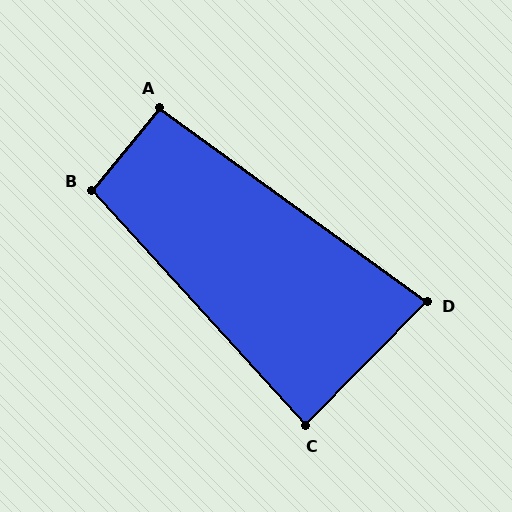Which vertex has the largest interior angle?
B, at approximately 98 degrees.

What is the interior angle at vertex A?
Approximately 94 degrees (approximately right).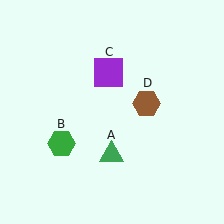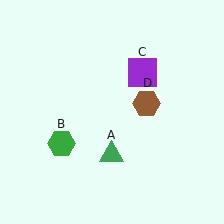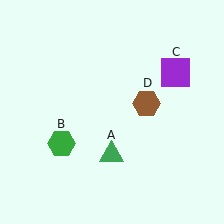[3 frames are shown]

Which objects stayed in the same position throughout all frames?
Green triangle (object A) and green hexagon (object B) and brown hexagon (object D) remained stationary.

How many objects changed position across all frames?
1 object changed position: purple square (object C).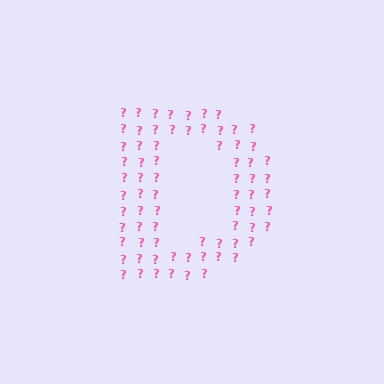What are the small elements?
The small elements are question marks.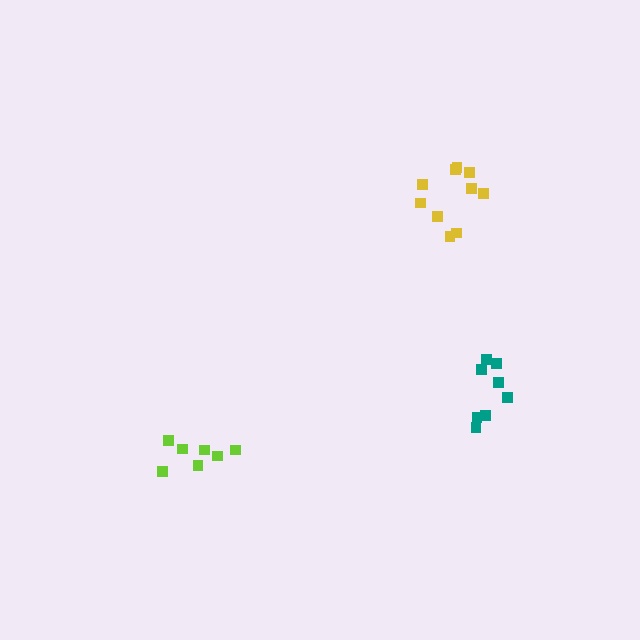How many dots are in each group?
Group 1: 7 dots, Group 2: 8 dots, Group 3: 10 dots (25 total).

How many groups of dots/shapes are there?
There are 3 groups.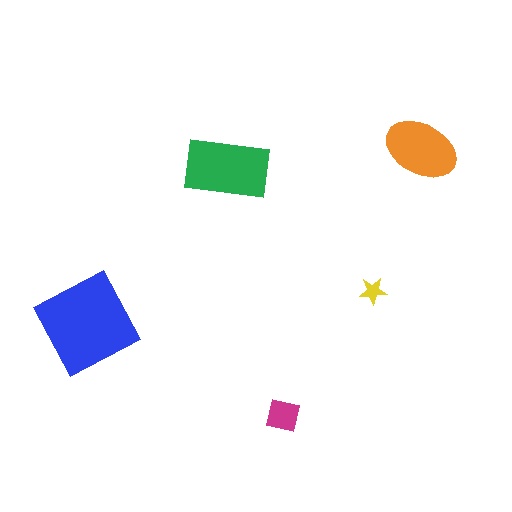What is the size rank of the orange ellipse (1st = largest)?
3rd.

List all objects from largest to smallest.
The blue diamond, the green rectangle, the orange ellipse, the magenta square, the yellow star.